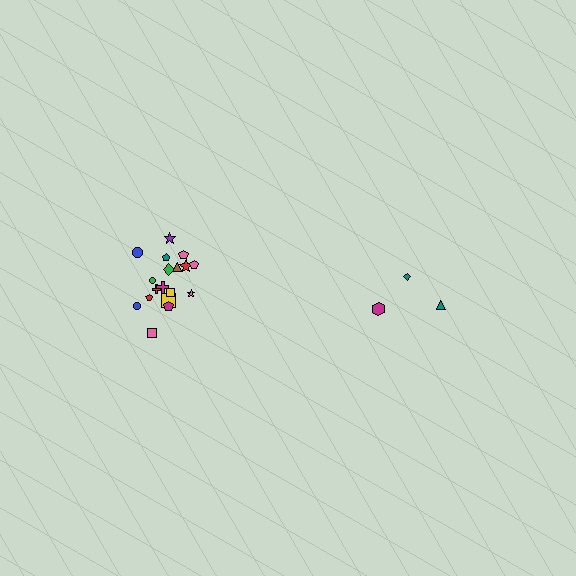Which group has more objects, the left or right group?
The left group.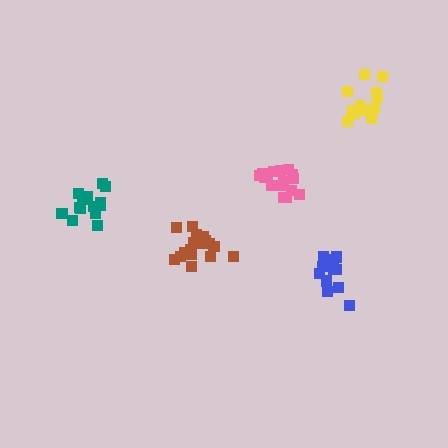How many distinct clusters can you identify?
There are 5 distinct clusters.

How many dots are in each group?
Group 1: 15 dots, Group 2: 18 dots, Group 3: 17 dots, Group 4: 14 dots, Group 5: 13 dots (77 total).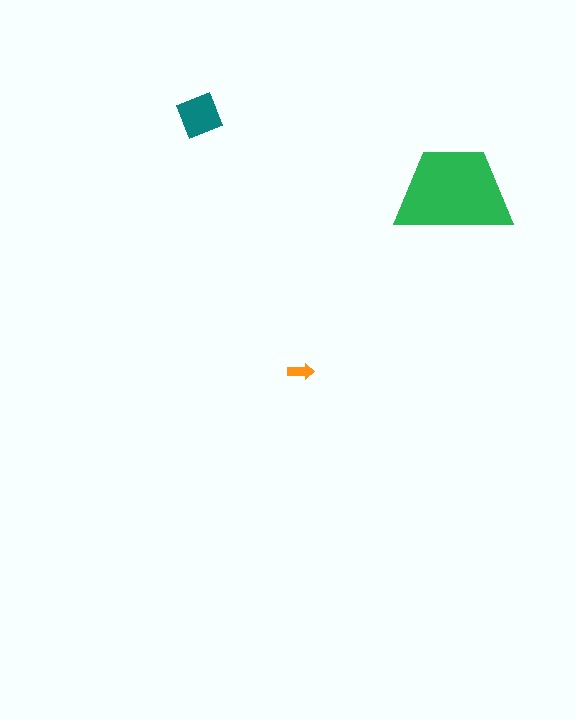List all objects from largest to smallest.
The green trapezoid, the teal diamond, the orange arrow.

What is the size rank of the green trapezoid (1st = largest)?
1st.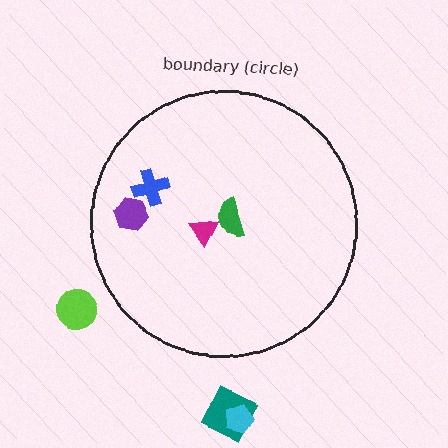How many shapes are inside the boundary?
4 inside, 3 outside.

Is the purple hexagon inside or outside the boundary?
Inside.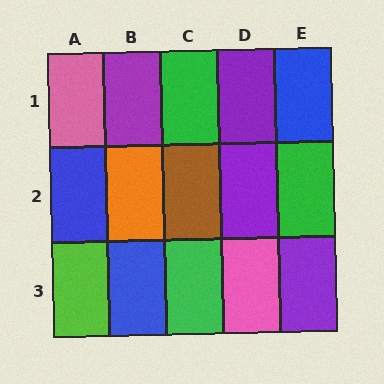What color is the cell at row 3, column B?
Blue.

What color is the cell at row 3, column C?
Green.